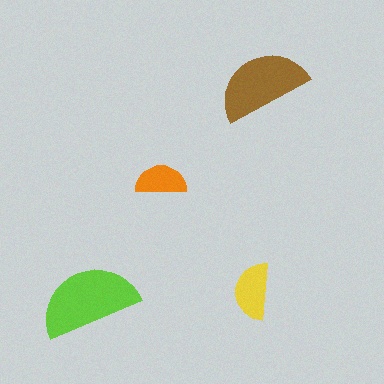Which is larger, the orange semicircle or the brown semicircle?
The brown one.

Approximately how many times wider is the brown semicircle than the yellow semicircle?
About 1.5 times wider.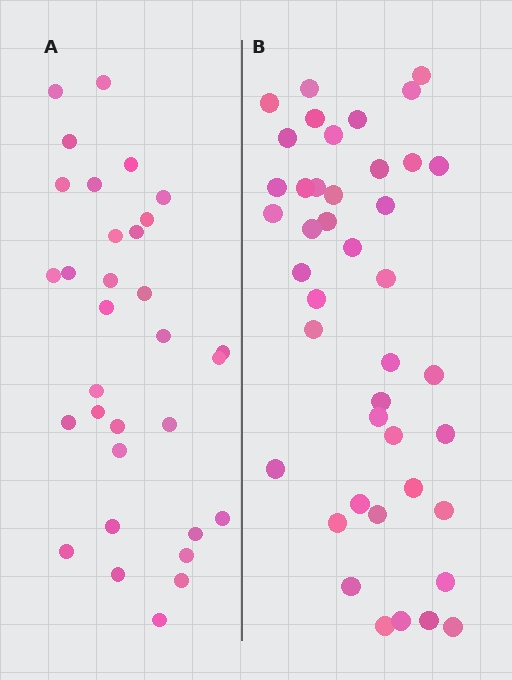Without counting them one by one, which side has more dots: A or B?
Region B (the right region) has more dots.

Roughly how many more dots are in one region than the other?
Region B has roughly 10 or so more dots than region A.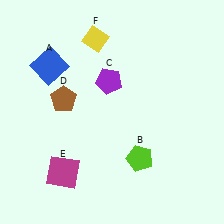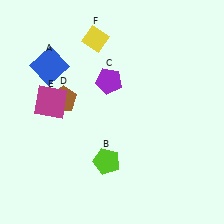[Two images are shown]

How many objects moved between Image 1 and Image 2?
2 objects moved between the two images.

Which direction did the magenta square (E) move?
The magenta square (E) moved up.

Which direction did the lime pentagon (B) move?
The lime pentagon (B) moved left.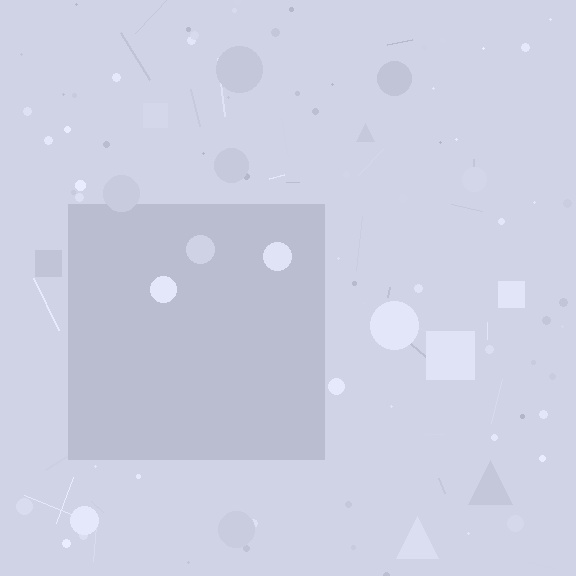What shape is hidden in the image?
A square is hidden in the image.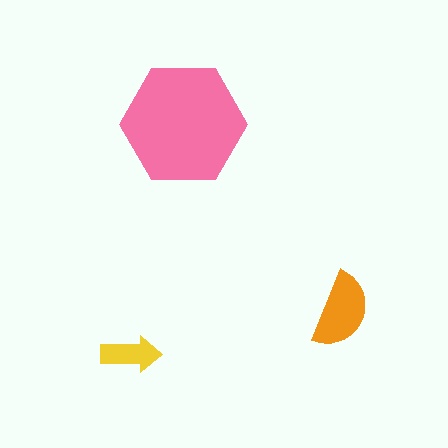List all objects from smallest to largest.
The yellow arrow, the orange semicircle, the pink hexagon.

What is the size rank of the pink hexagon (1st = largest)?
1st.